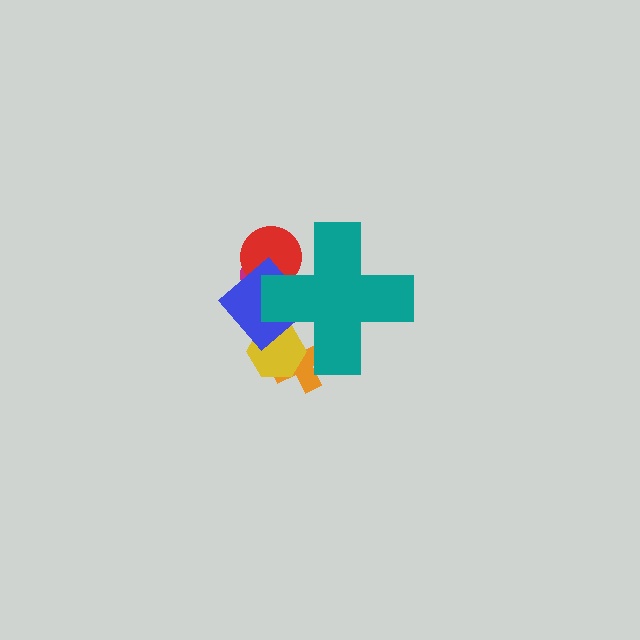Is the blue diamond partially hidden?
Yes, the blue diamond is partially hidden behind the teal cross.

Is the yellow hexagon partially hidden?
Yes, the yellow hexagon is partially hidden behind the teal cross.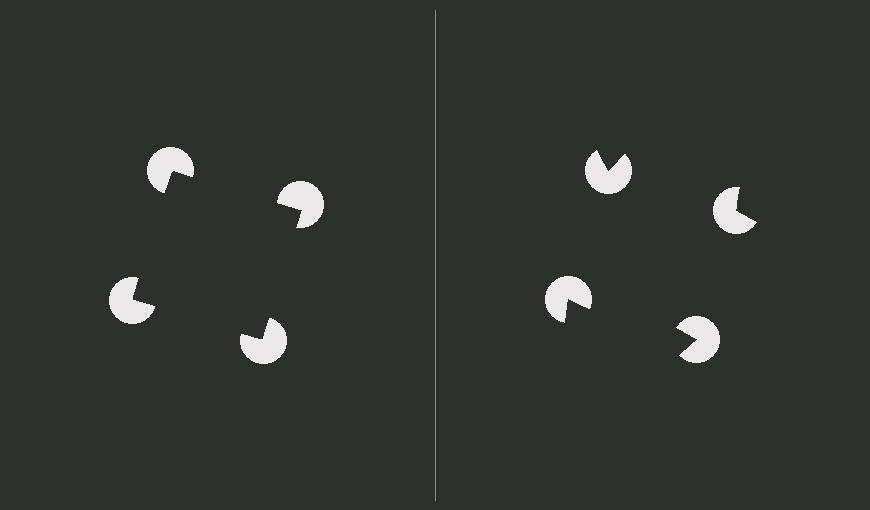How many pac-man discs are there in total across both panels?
8 — 4 on each side.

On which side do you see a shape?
An illusory square appears on the left side. On the right side the wedge cuts are rotated, so no coherent shape forms.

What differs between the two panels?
The pac-man discs are positioned identically on both sides; only the wedge orientations differ. On the left they align to a square; on the right they are misaligned.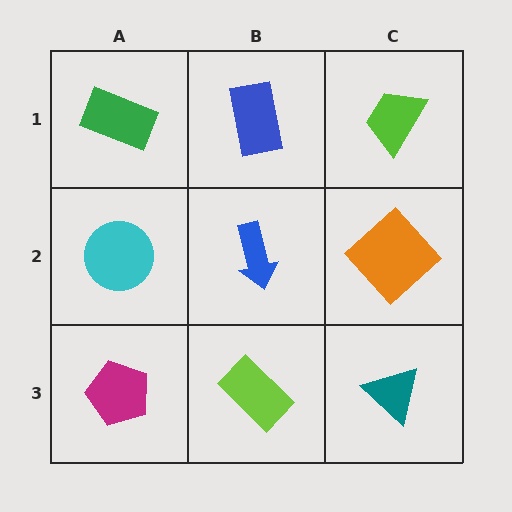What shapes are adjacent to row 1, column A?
A cyan circle (row 2, column A), a blue rectangle (row 1, column B).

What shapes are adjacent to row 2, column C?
A lime trapezoid (row 1, column C), a teal triangle (row 3, column C), a blue arrow (row 2, column B).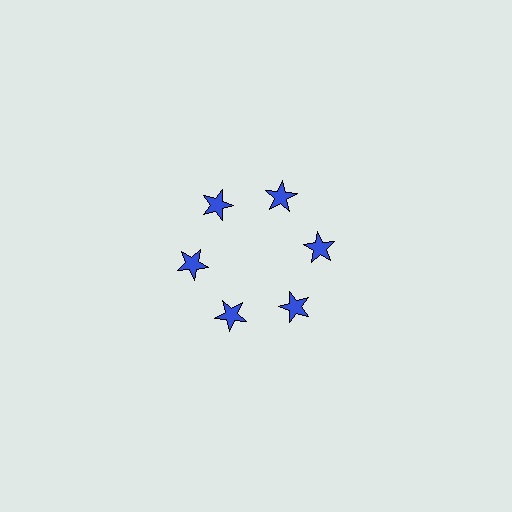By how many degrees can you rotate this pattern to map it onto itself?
The pattern maps onto itself every 60 degrees of rotation.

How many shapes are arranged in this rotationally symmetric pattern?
There are 6 shapes, arranged in 6 groups of 1.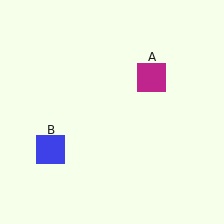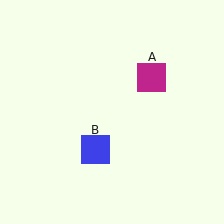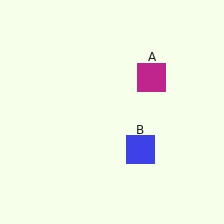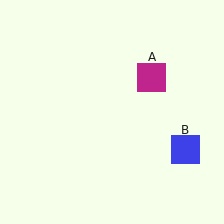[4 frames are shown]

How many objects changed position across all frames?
1 object changed position: blue square (object B).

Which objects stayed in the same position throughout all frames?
Magenta square (object A) remained stationary.